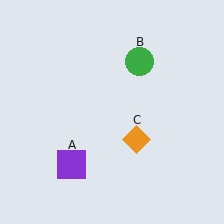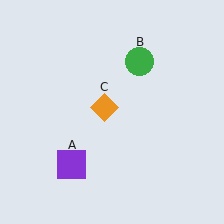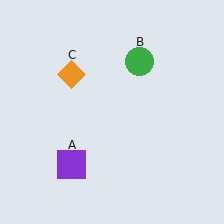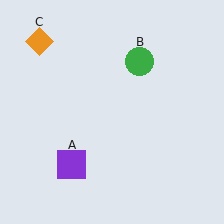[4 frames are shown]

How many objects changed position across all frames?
1 object changed position: orange diamond (object C).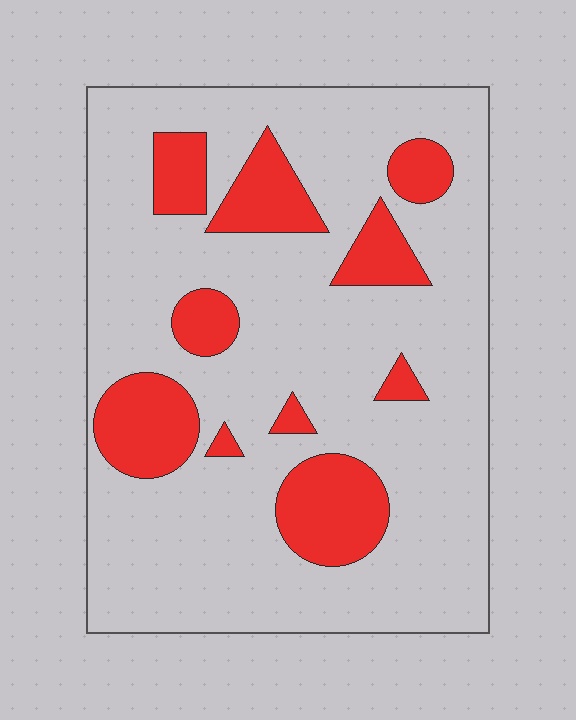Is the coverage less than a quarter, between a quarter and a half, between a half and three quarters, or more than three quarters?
Less than a quarter.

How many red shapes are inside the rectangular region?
10.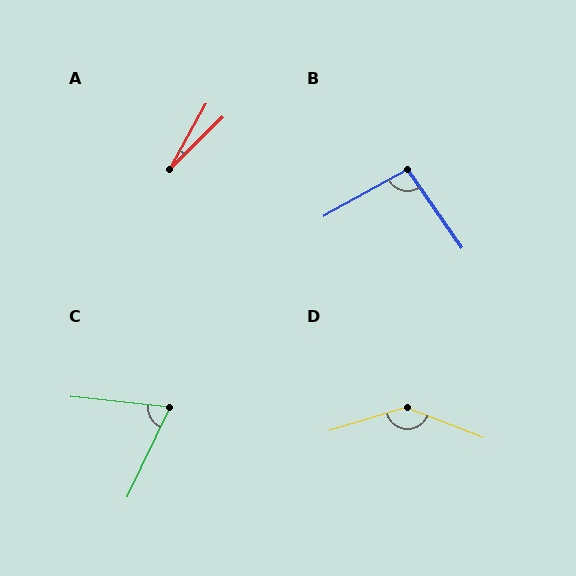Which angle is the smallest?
A, at approximately 17 degrees.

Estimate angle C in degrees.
Approximately 70 degrees.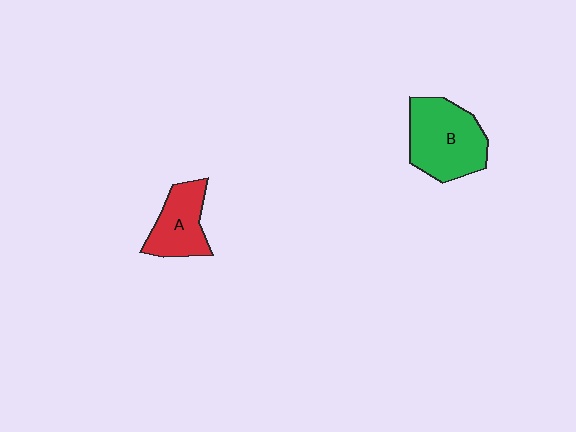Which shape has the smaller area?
Shape A (red).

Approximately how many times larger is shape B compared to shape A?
Approximately 1.5 times.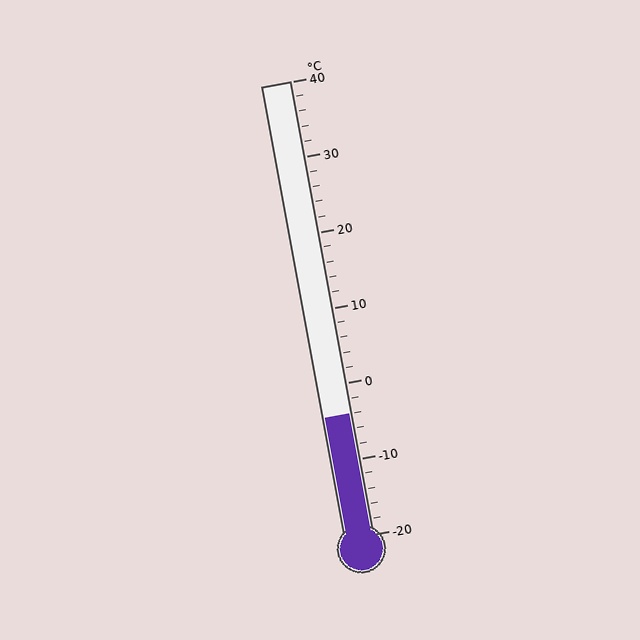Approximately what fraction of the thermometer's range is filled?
The thermometer is filled to approximately 25% of its range.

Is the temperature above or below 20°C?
The temperature is below 20°C.